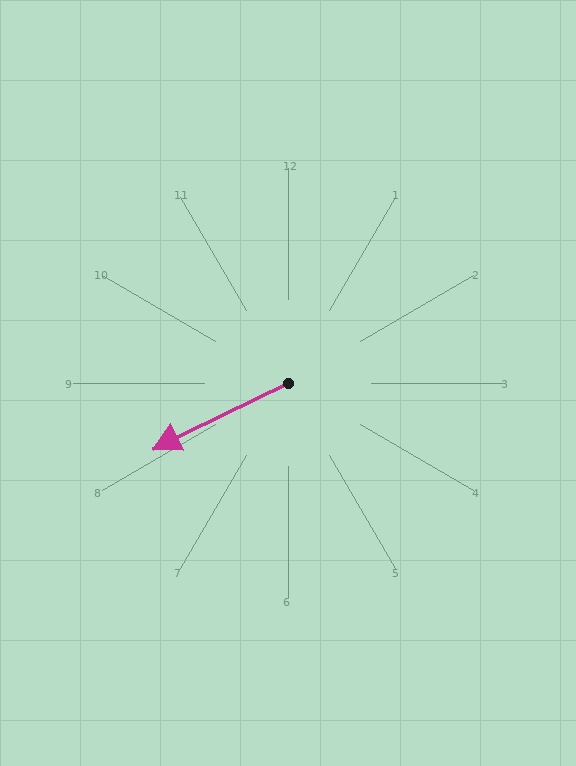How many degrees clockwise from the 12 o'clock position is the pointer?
Approximately 244 degrees.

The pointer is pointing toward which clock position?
Roughly 8 o'clock.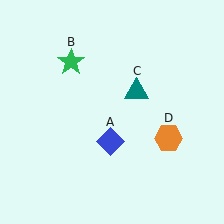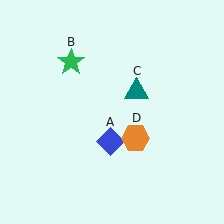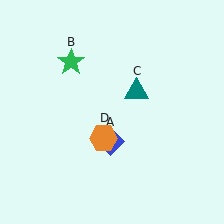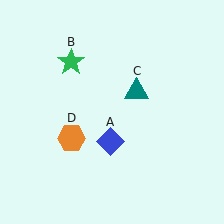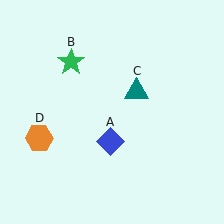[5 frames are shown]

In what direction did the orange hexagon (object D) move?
The orange hexagon (object D) moved left.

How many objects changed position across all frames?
1 object changed position: orange hexagon (object D).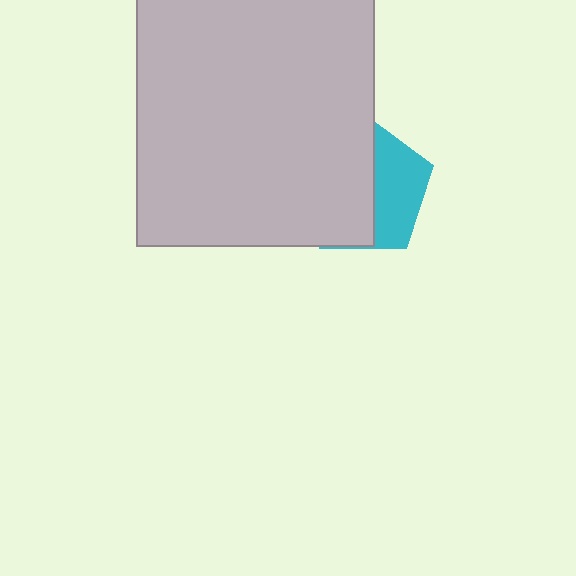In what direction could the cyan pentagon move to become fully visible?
The cyan pentagon could move right. That would shift it out from behind the light gray rectangle entirely.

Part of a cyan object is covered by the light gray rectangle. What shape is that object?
It is a pentagon.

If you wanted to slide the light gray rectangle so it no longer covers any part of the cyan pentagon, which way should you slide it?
Slide it left — that is the most direct way to separate the two shapes.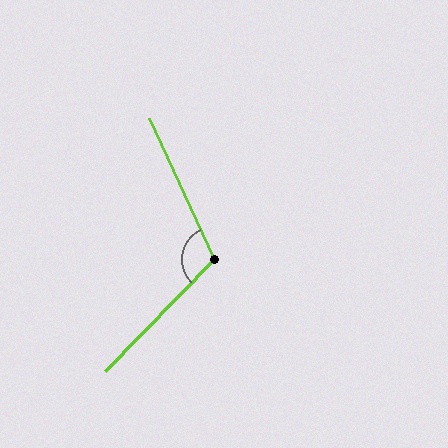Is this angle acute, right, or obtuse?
It is obtuse.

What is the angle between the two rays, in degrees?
Approximately 111 degrees.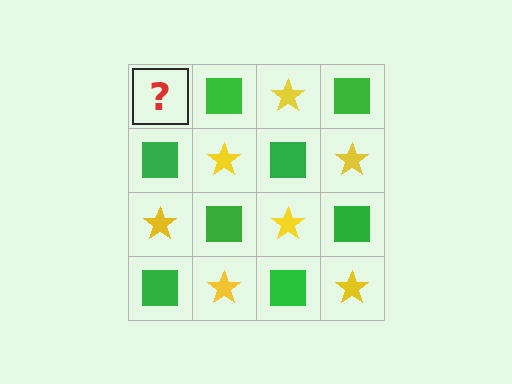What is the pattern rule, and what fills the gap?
The rule is that it alternates yellow star and green square in a checkerboard pattern. The gap should be filled with a yellow star.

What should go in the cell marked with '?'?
The missing cell should contain a yellow star.